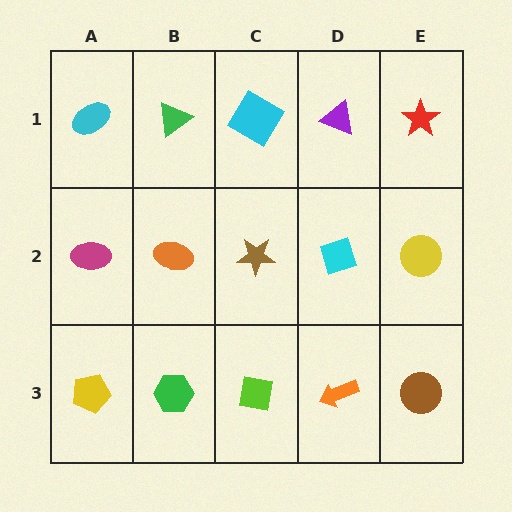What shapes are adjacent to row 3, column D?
A cyan diamond (row 2, column D), a lime square (row 3, column C), a brown circle (row 3, column E).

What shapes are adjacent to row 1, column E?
A yellow circle (row 2, column E), a purple triangle (row 1, column D).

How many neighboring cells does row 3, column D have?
3.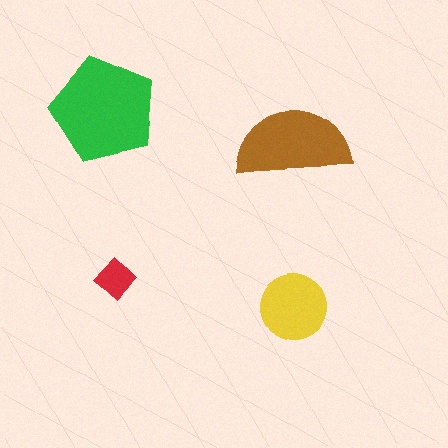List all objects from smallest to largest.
The red diamond, the yellow circle, the brown semicircle, the green pentagon.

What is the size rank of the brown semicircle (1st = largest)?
2nd.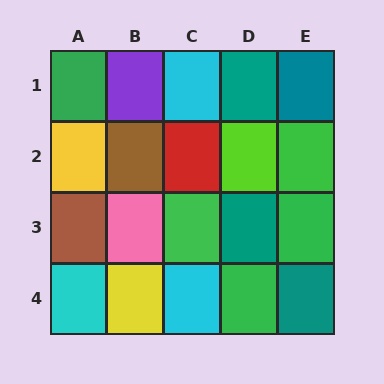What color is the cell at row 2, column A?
Yellow.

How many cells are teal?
4 cells are teal.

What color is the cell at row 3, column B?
Pink.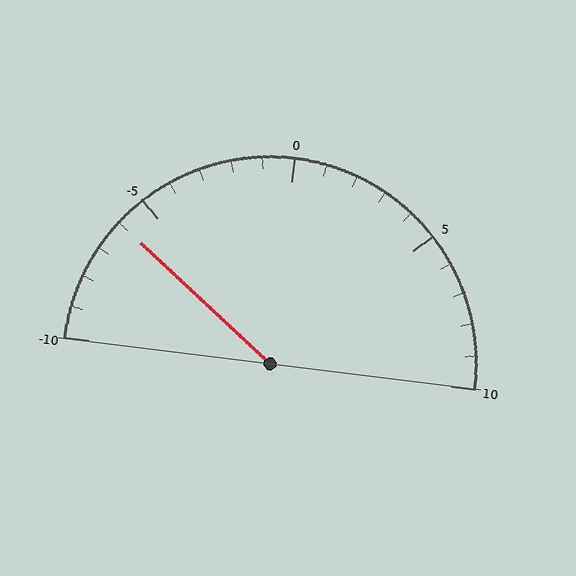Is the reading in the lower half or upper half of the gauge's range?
The reading is in the lower half of the range (-10 to 10).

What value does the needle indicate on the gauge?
The needle indicates approximately -6.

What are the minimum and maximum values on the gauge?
The gauge ranges from -10 to 10.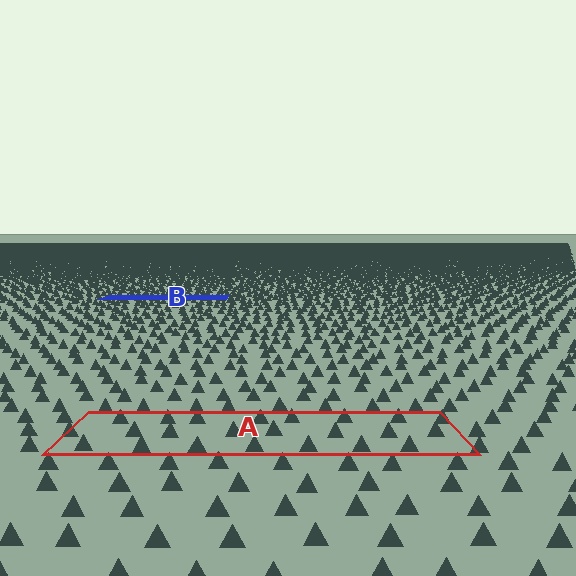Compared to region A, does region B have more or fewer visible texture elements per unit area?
Region B has more texture elements per unit area — they are packed more densely because it is farther away.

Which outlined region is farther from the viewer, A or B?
Region B is farther from the viewer — the texture elements inside it appear smaller and more densely packed.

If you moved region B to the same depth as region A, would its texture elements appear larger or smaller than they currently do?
They would appear larger. At a closer depth, the same texture elements are projected at a bigger on-screen size.